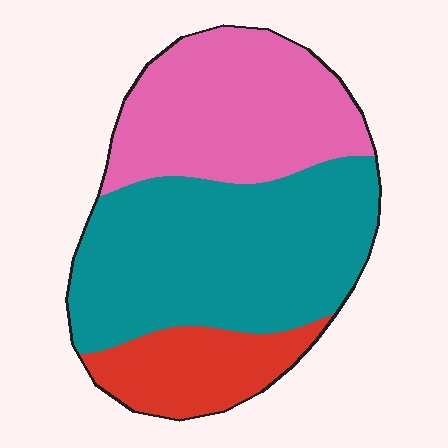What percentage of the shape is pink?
Pink takes up about one third (1/3) of the shape.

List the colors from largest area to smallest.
From largest to smallest: teal, pink, red.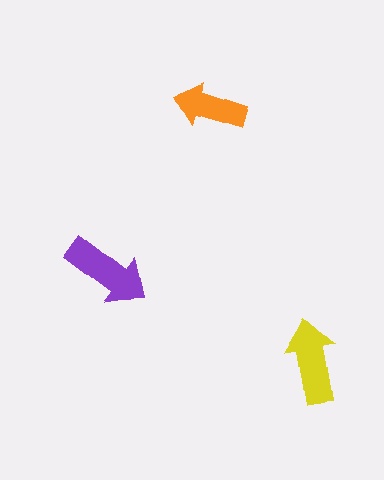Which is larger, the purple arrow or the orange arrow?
The purple one.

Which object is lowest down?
The yellow arrow is bottommost.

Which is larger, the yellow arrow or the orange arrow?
The yellow one.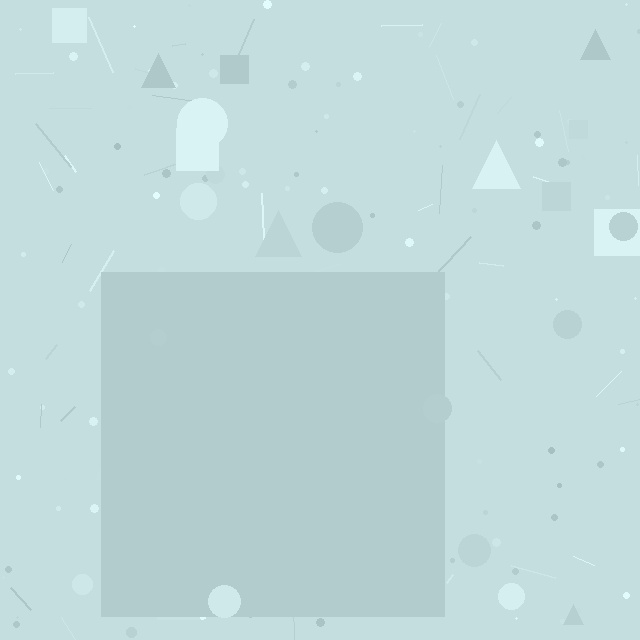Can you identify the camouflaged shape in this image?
The camouflaged shape is a square.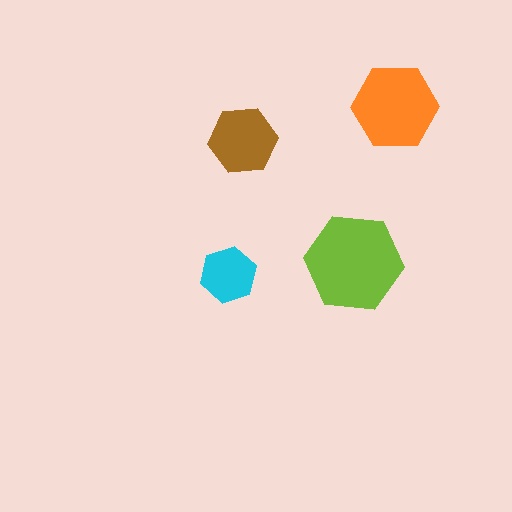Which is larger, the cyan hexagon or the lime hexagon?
The lime one.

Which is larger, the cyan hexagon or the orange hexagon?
The orange one.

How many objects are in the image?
There are 4 objects in the image.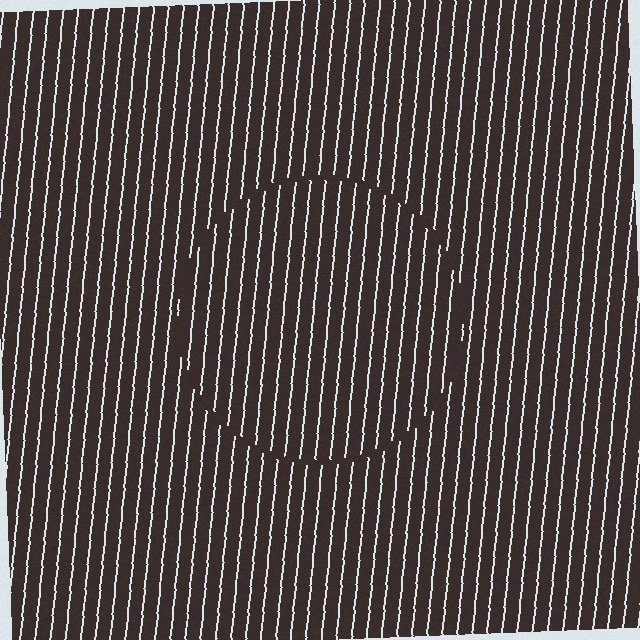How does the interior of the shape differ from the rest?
The interior of the shape contains the same grating, shifted by half a period — the contour is defined by the phase discontinuity where line-ends from the inner and outer gratings abut.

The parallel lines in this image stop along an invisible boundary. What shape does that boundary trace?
An illusory circle. The interior of the shape contains the same grating, shifted by half a period — the contour is defined by the phase discontinuity where line-ends from the inner and outer gratings abut.